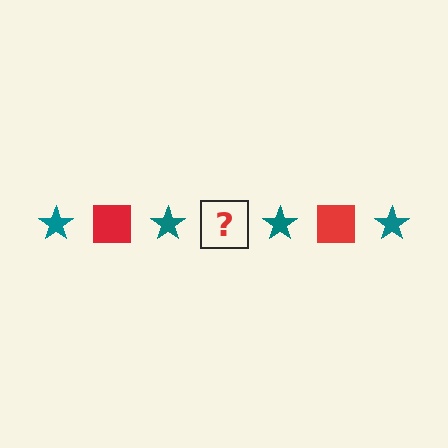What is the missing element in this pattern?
The missing element is a red square.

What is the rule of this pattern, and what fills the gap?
The rule is that the pattern alternates between teal star and red square. The gap should be filled with a red square.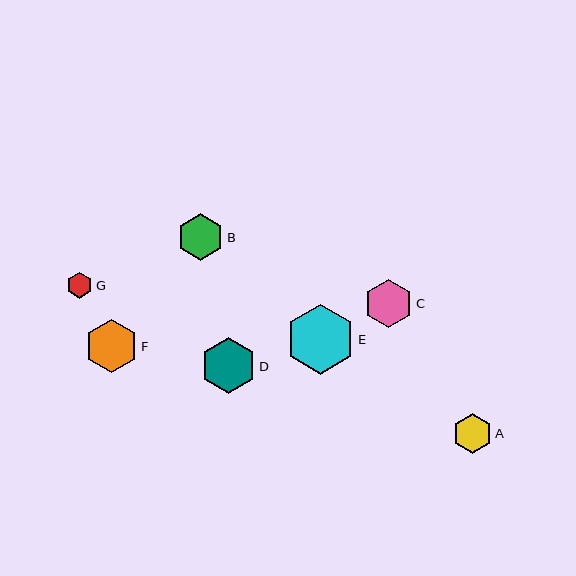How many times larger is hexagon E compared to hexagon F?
Hexagon E is approximately 1.3 times the size of hexagon F.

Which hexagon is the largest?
Hexagon E is the largest with a size of approximately 70 pixels.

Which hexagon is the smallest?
Hexagon G is the smallest with a size of approximately 26 pixels.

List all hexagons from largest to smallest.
From largest to smallest: E, D, F, C, B, A, G.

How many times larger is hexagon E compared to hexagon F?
Hexagon E is approximately 1.3 times the size of hexagon F.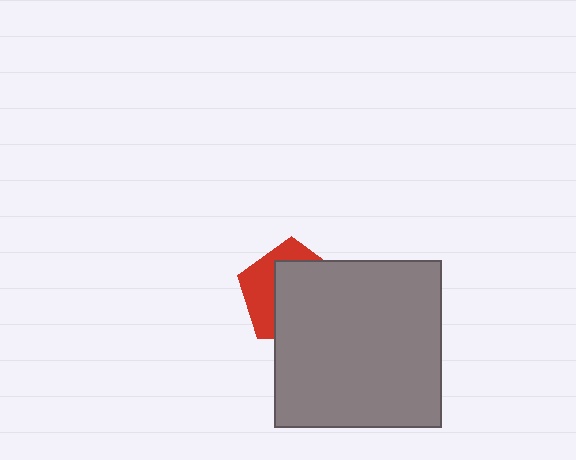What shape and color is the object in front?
The object in front is a gray square.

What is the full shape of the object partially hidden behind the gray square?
The partially hidden object is a red pentagon.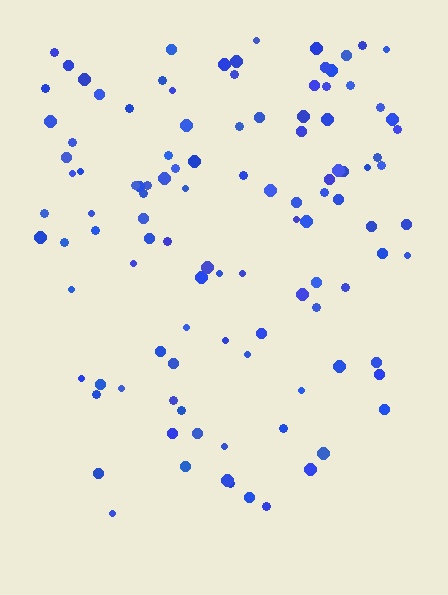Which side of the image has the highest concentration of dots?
The top.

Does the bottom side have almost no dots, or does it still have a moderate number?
Still a moderate number, just noticeably fewer than the top.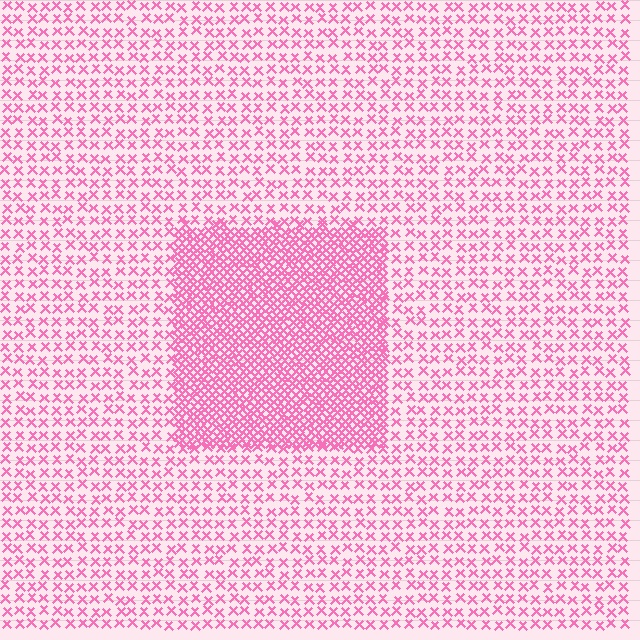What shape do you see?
I see a rectangle.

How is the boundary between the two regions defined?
The boundary is defined by a change in element density (approximately 2.8x ratio). All elements are the same color, size, and shape.